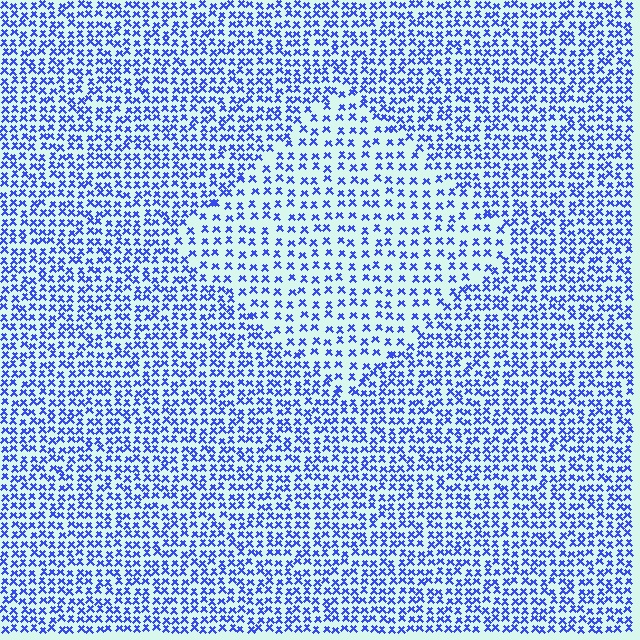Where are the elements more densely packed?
The elements are more densely packed outside the diamond boundary.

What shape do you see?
I see a diamond.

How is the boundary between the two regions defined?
The boundary is defined by a change in element density (approximately 1.7x ratio). All elements are the same color, size, and shape.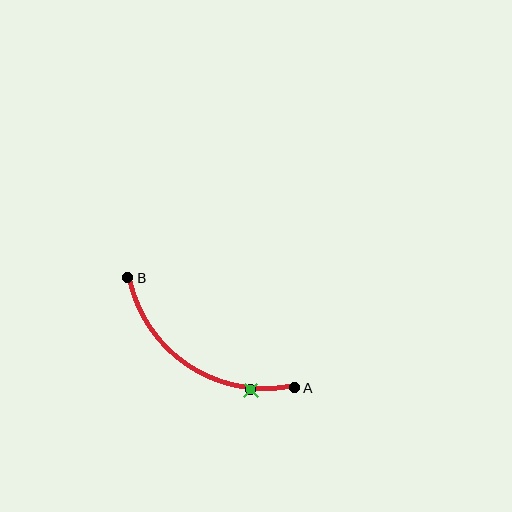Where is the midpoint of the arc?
The arc midpoint is the point on the curve farthest from the straight line joining A and B. It sits below that line.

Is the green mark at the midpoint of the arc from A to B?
No. The green mark lies on the arc but is closer to endpoint A. The arc midpoint would be at the point on the curve equidistant along the arc from both A and B.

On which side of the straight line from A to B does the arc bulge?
The arc bulges below the straight line connecting A and B.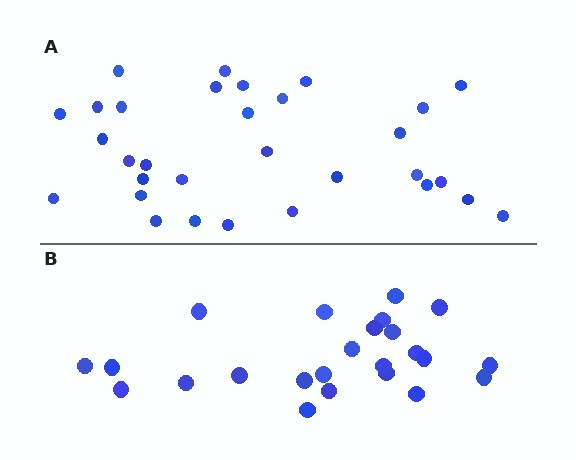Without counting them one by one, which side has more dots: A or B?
Region A (the top region) has more dots.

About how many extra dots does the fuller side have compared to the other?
Region A has roughly 8 or so more dots than region B.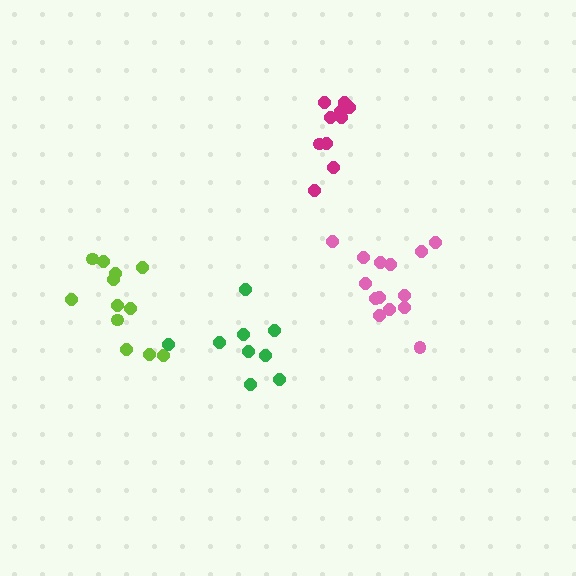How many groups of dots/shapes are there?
There are 4 groups.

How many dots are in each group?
Group 1: 14 dots, Group 2: 12 dots, Group 3: 10 dots, Group 4: 9 dots (45 total).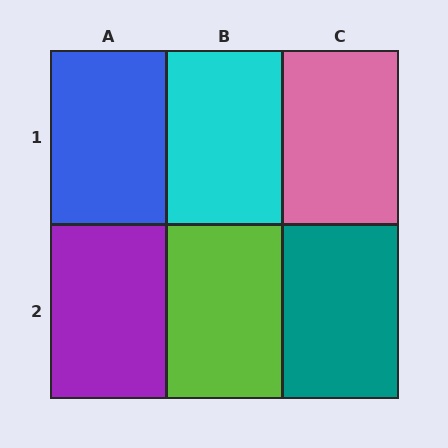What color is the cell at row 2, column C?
Teal.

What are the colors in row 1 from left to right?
Blue, cyan, pink.